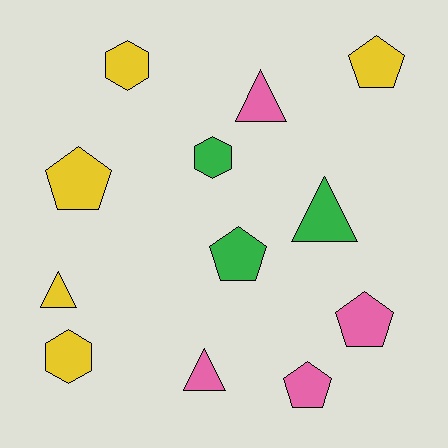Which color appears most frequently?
Yellow, with 5 objects.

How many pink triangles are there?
There are 2 pink triangles.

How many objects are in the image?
There are 12 objects.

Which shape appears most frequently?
Pentagon, with 5 objects.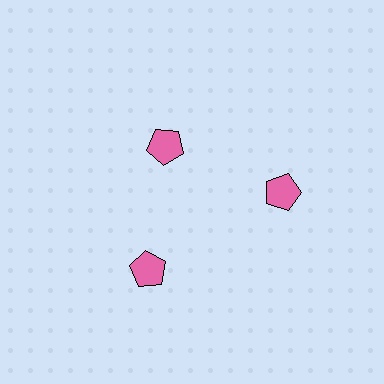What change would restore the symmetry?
The symmetry would be restored by moving it outward, back onto the ring so that all 3 pentagons sit at equal angles and equal distance from the center.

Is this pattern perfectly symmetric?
No. The 3 pink pentagons are arranged in a ring, but one element near the 11 o'clock position is pulled inward toward the center, breaking the 3-fold rotational symmetry.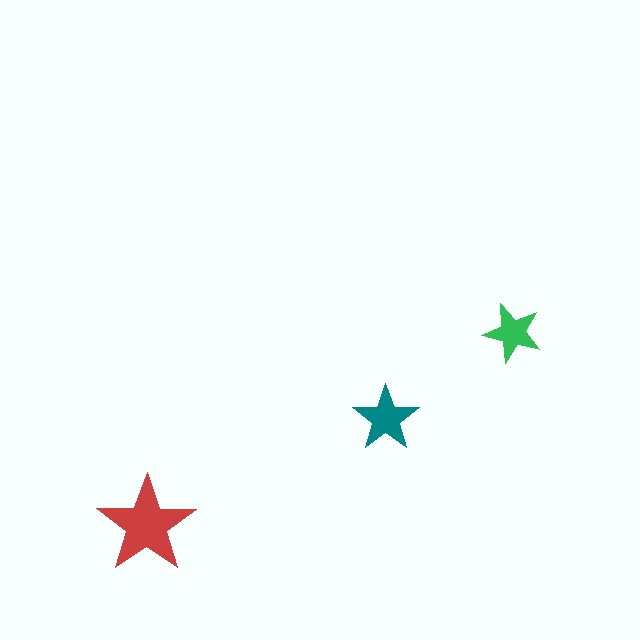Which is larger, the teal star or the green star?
The teal one.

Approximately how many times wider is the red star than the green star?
About 1.5 times wider.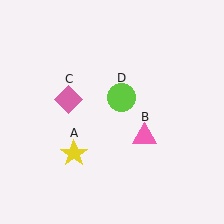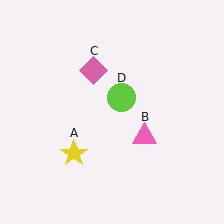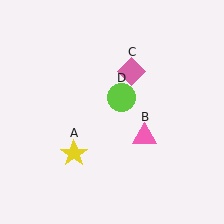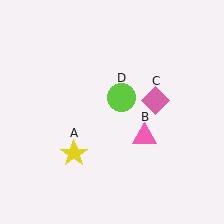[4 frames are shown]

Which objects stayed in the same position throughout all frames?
Yellow star (object A) and pink triangle (object B) and lime circle (object D) remained stationary.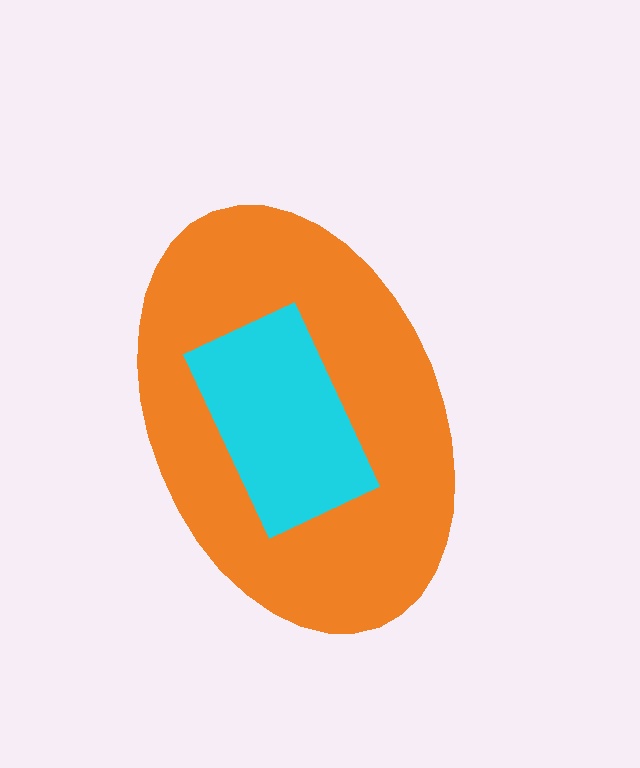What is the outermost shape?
The orange ellipse.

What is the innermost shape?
The cyan rectangle.